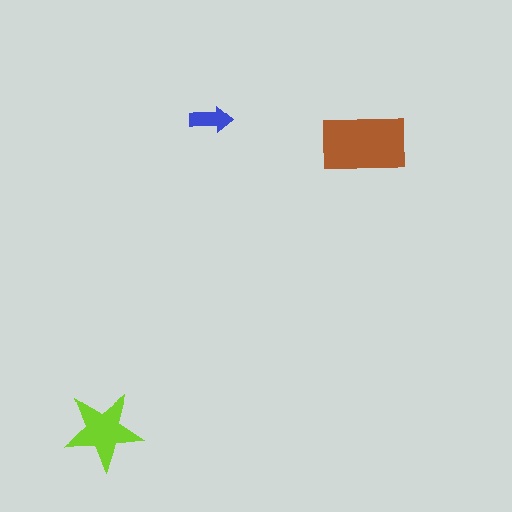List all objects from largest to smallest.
The brown rectangle, the lime star, the blue arrow.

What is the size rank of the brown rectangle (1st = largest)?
1st.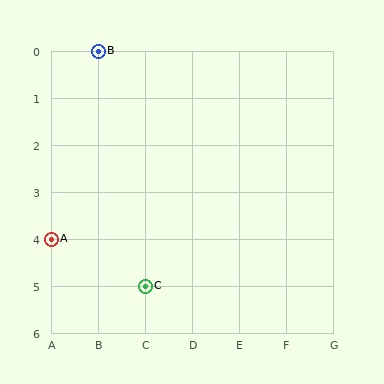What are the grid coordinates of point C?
Point C is at grid coordinates (C, 5).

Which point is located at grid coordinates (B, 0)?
Point B is at (B, 0).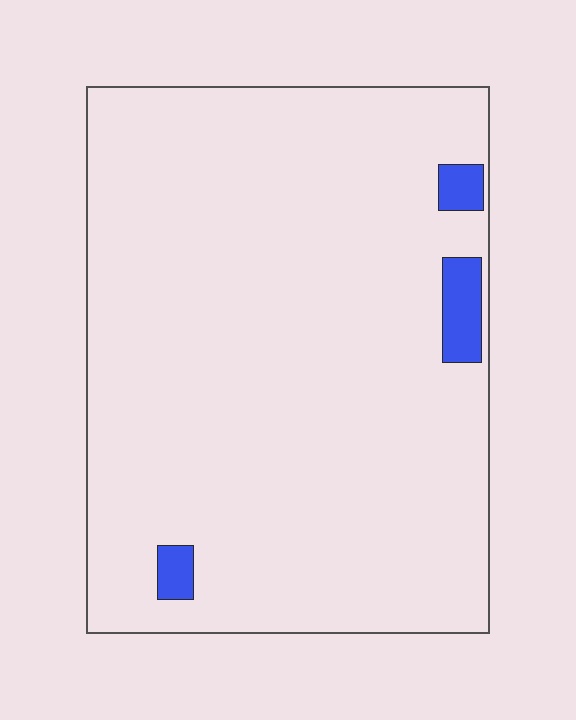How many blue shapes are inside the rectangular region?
3.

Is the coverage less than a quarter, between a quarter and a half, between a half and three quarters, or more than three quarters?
Less than a quarter.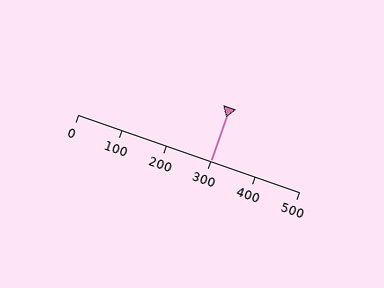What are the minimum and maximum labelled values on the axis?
The axis runs from 0 to 500.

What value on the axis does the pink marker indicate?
The marker indicates approximately 300.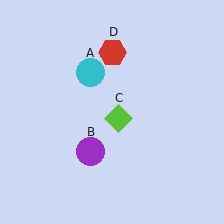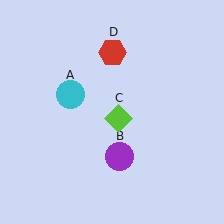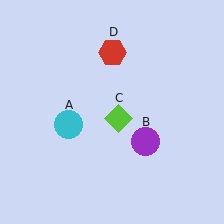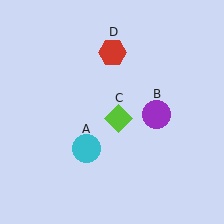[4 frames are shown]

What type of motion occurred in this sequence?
The cyan circle (object A), purple circle (object B) rotated counterclockwise around the center of the scene.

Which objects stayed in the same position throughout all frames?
Lime diamond (object C) and red hexagon (object D) remained stationary.